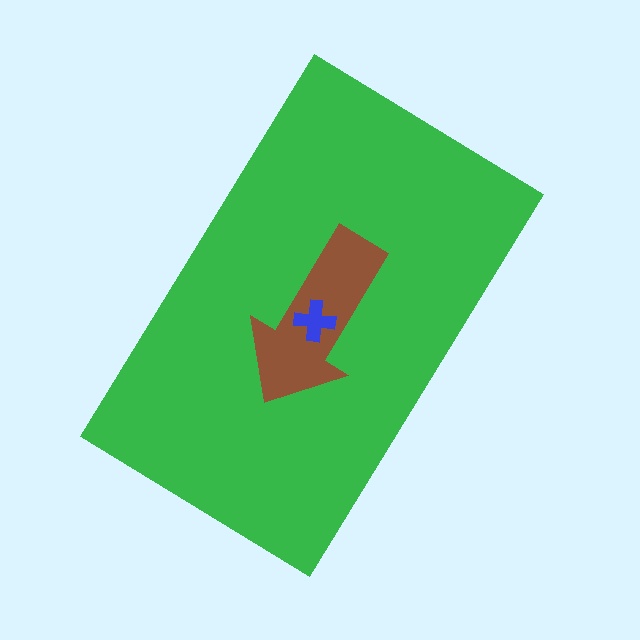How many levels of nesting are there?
3.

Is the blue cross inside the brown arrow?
Yes.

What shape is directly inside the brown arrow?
The blue cross.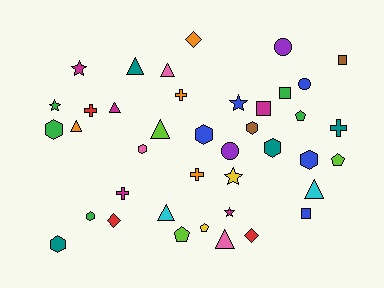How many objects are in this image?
There are 40 objects.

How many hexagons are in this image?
There are 8 hexagons.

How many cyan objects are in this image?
There are 2 cyan objects.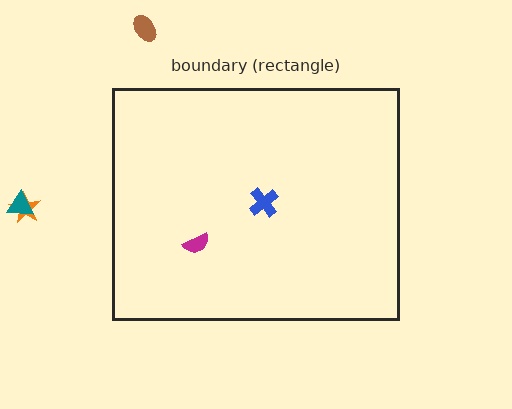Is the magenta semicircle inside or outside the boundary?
Inside.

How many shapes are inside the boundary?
2 inside, 3 outside.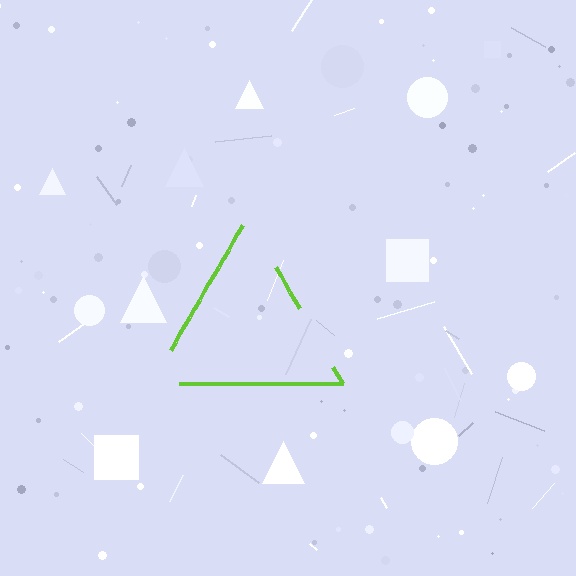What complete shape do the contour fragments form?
The contour fragments form a triangle.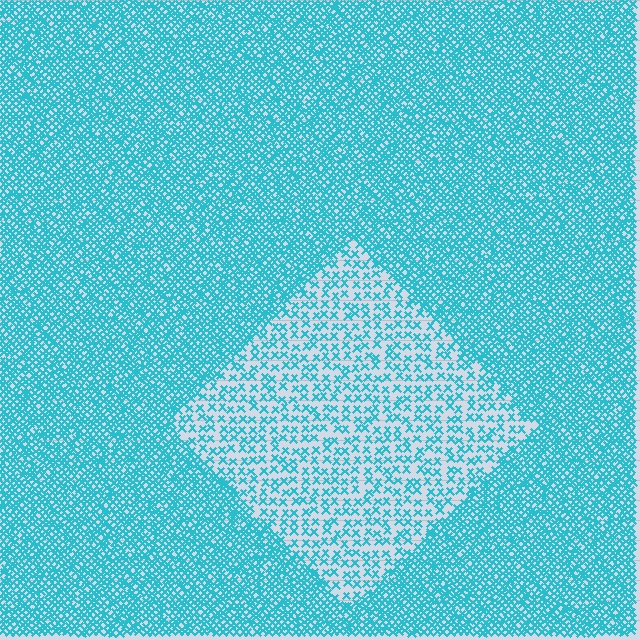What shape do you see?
I see a diamond.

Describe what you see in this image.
The image contains small cyan elements arranged at two different densities. A diamond-shaped region is visible where the elements are less densely packed than the surrounding area.